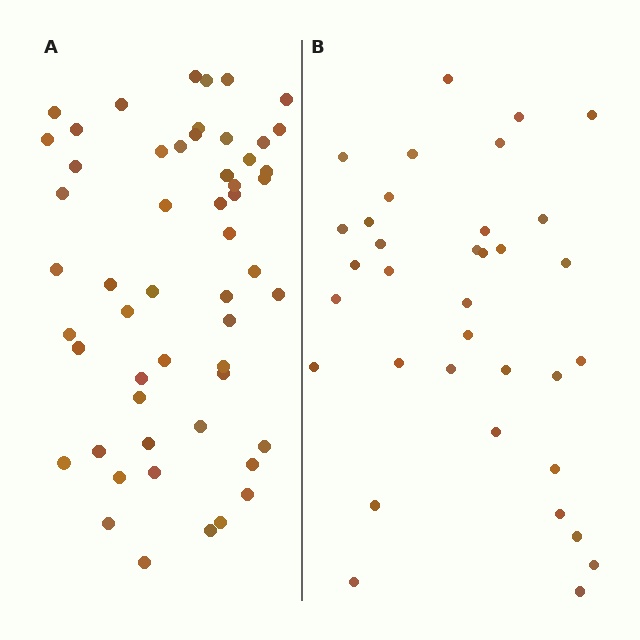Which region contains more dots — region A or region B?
Region A (the left region) has more dots.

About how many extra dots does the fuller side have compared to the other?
Region A has approximately 20 more dots than region B.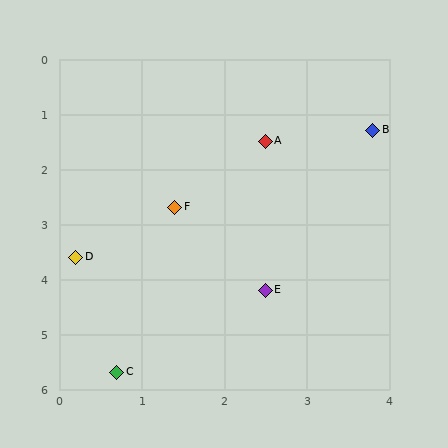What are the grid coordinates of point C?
Point C is at approximately (0.7, 5.7).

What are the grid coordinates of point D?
Point D is at approximately (0.2, 3.6).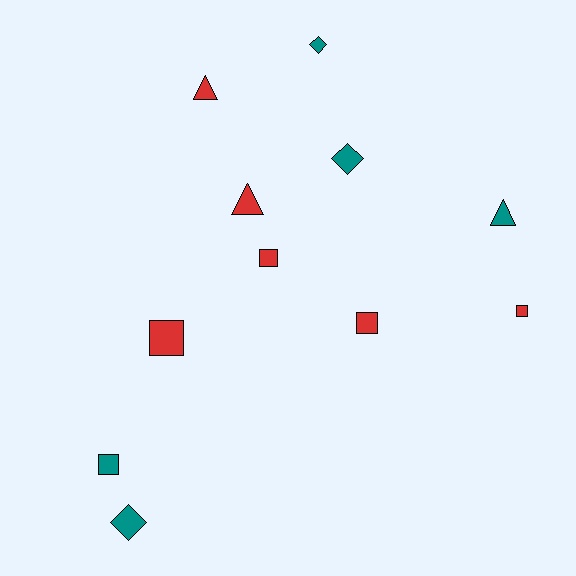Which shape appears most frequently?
Square, with 5 objects.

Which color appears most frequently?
Red, with 6 objects.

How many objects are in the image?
There are 11 objects.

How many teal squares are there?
There is 1 teal square.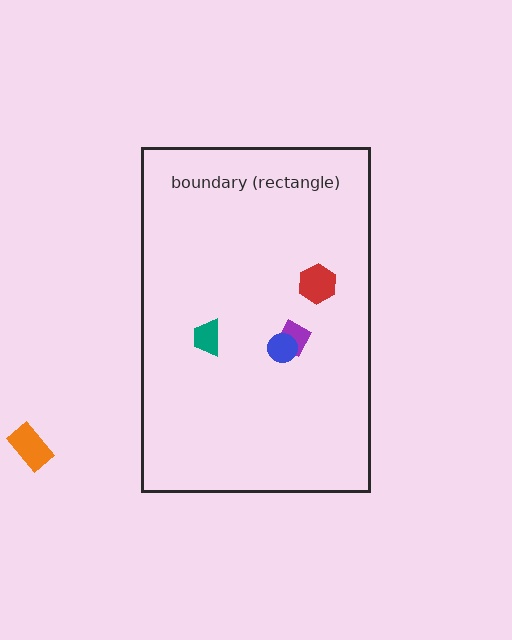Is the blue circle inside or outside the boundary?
Inside.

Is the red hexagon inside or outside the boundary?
Inside.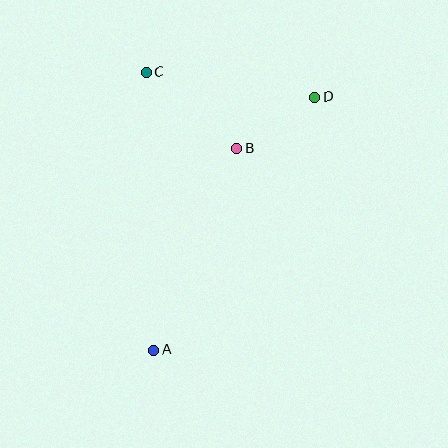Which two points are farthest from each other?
Points A and D are farthest from each other.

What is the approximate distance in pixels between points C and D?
The distance between C and D is approximately 170 pixels.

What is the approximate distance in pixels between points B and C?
The distance between B and C is approximately 118 pixels.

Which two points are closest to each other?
Points B and D are closest to each other.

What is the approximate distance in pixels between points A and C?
The distance between A and C is approximately 278 pixels.